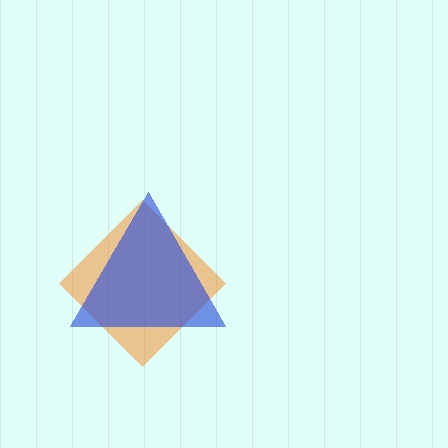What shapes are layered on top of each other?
The layered shapes are: an orange diamond, a blue triangle.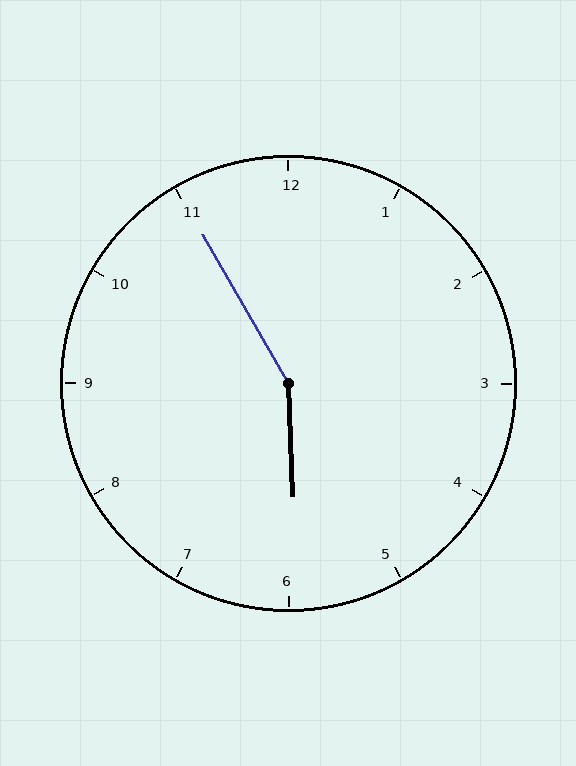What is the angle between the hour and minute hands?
Approximately 152 degrees.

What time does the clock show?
5:55.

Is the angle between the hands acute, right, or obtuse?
It is obtuse.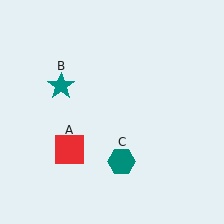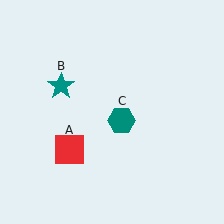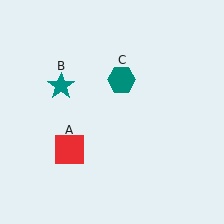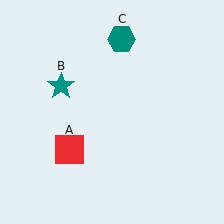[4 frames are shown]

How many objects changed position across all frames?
1 object changed position: teal hexagon (object C).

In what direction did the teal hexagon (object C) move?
The teal hexagon (object C) moved up.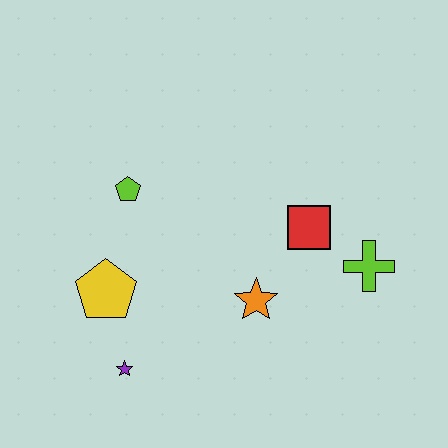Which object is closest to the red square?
The lime cross is closest to the red square.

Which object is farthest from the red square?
The purple star is farthest from the red square.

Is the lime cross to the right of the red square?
Yes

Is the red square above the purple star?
Yes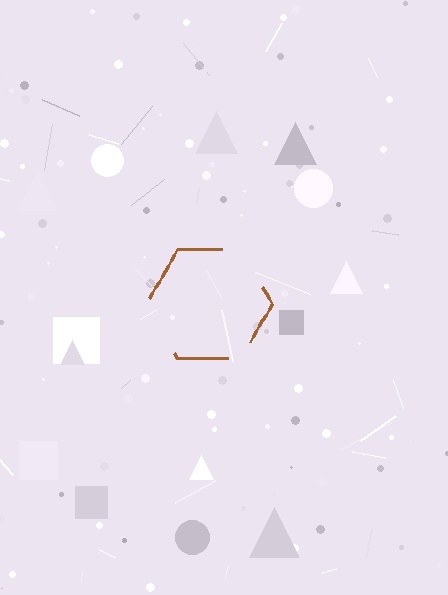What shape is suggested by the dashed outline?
The dashed outline suggests a hexagon.